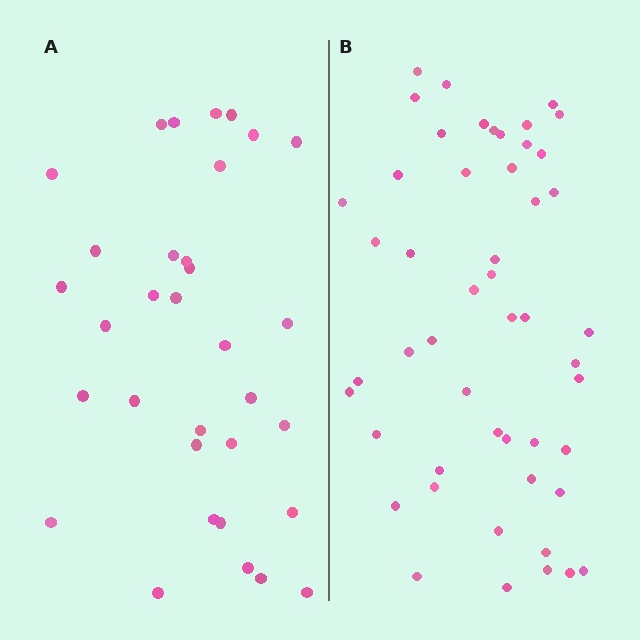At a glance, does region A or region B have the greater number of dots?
Region B (the right region) has more dots.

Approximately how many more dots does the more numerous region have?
Region B has approximately 15 more dots than region A.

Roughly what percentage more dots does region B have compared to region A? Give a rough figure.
About 50% more.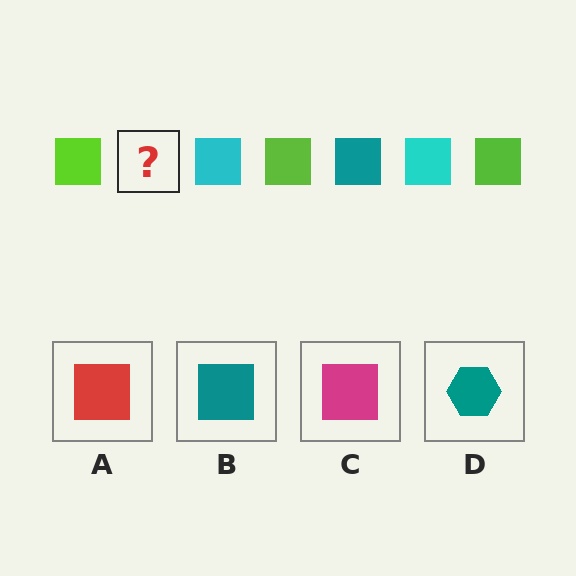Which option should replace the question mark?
Option B.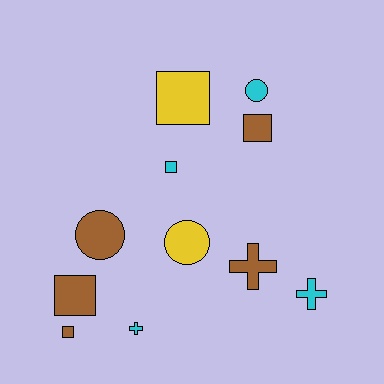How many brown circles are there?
There is 1 brown circle.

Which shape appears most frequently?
Square, with 5 objects.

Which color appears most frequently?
Brown, with 5 objects.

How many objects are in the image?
There are 11 objects.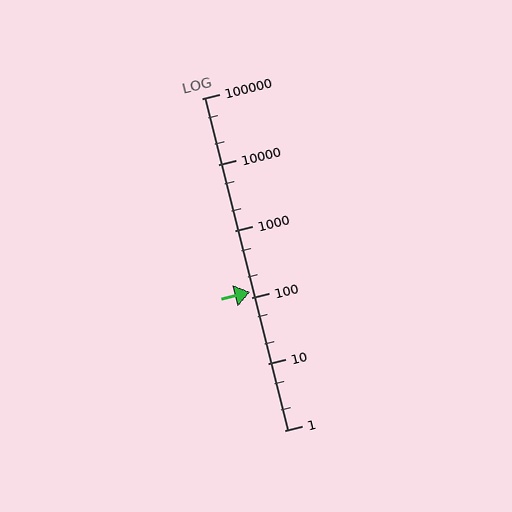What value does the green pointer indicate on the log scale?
The pointer indicates approximately 120.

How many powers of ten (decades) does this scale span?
The scale spans 5 decades, from 1 to 100000.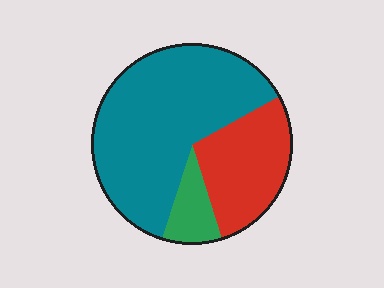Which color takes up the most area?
Teal, at roughly 60%.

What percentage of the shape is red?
Red covers roughly 30% of the shape.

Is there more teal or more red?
Teal.